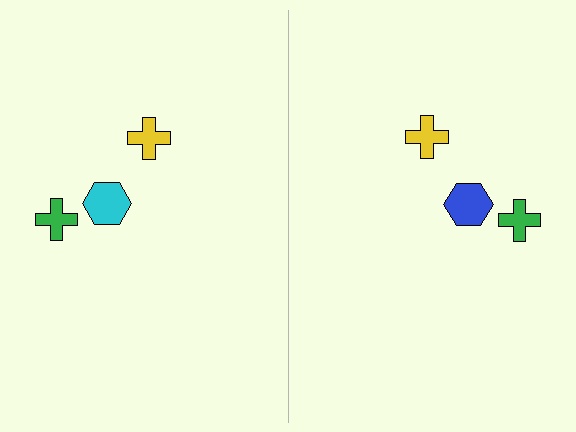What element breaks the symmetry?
The blue hexagon on the right side breaks the symmetry — its mirror counterpart is cyan.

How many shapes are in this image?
There are 6 shapes in this image.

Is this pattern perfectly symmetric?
No, the pattern is not perfectly symmetric. The blue hexagon on the right side breaks the symmetry — its mirror counterpart is cyan.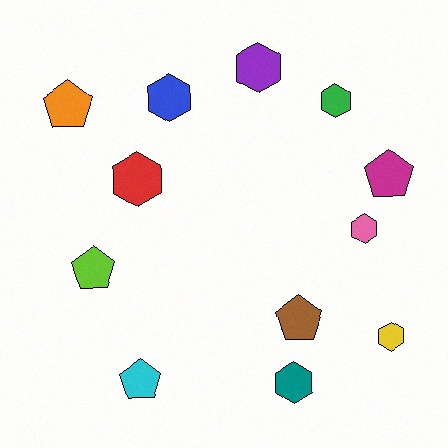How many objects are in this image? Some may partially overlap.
There are 12 objects.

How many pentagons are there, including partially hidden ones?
There are 5 pentagons.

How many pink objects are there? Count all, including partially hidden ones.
There is 1 pink object.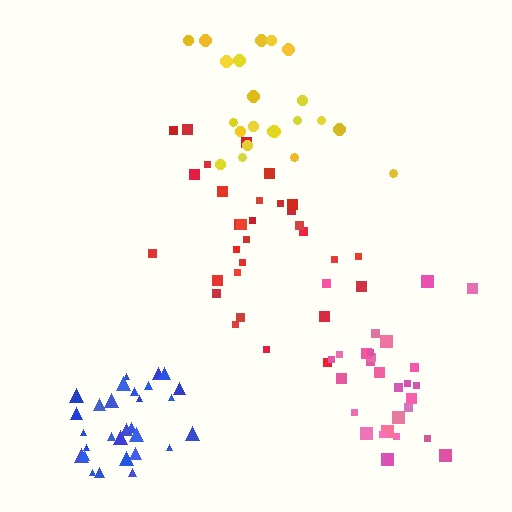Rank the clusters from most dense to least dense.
blue, pink, yellow, red.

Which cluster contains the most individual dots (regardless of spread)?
Red (31).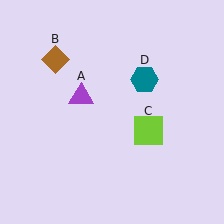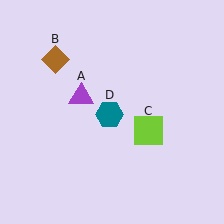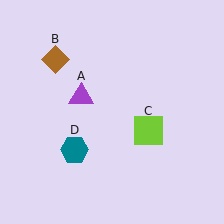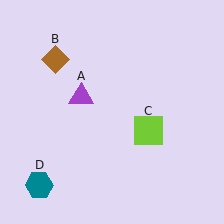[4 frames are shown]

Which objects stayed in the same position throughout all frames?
Purple triangle (object A) and brown diamond (object B) and lime square (object C) remained stationary.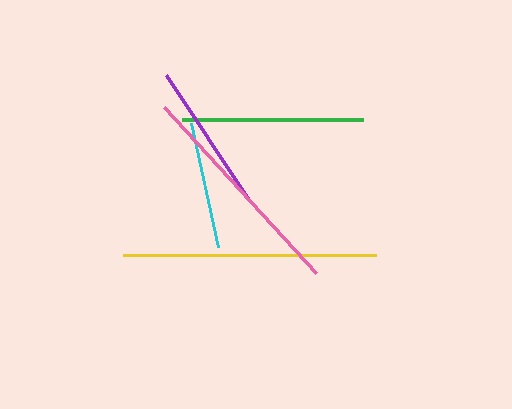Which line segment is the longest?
The yellow line is the longest at approximately 253 pixels.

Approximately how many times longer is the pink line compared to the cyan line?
The pink line is approximately 1.8 times the length of the cyan line.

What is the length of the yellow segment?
The yellow segment is approximately 253 pixels long.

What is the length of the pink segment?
The pink segment is approximately 226 pixels long.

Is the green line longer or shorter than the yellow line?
The yellow line is longer than the green line.